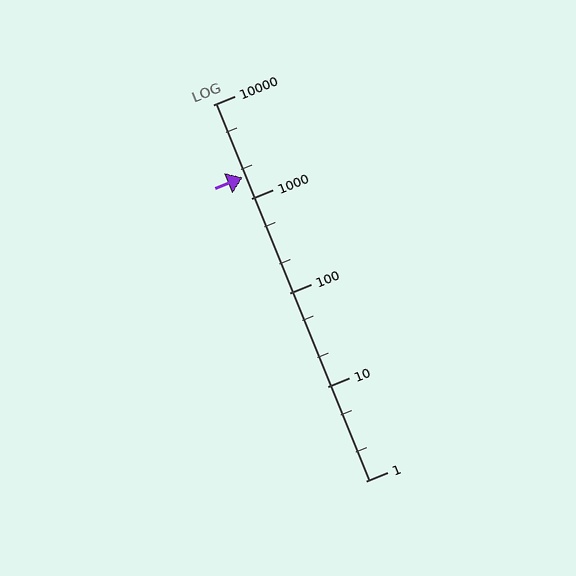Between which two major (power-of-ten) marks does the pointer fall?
The pointer is between 1000 and 10000.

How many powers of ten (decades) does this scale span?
The scale spans 4 decades, from 1 to 10000.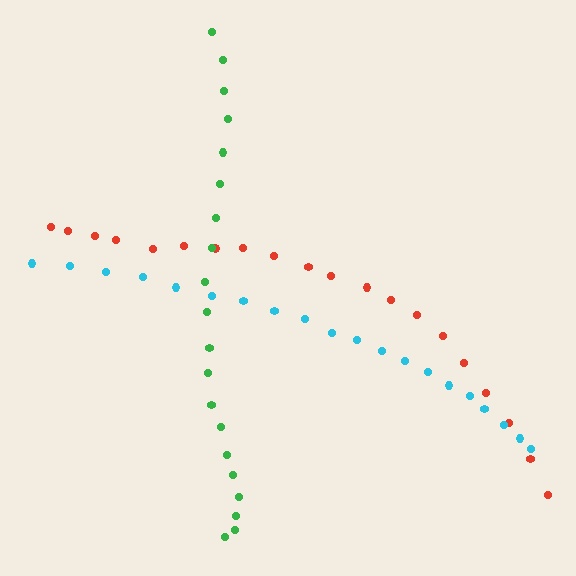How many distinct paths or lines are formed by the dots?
There are 3 distinct paths.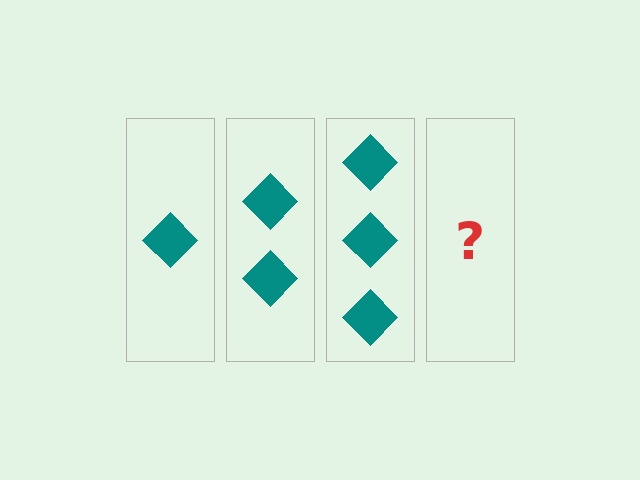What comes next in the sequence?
The next element should be 4 diamonds.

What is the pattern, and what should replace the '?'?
The pattern is that each step adds one more diamond. The '?' should be 4 diamonds.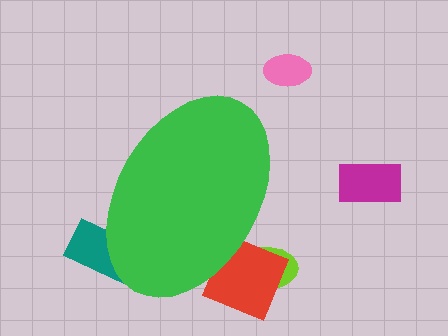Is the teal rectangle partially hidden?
Yes, the teal rectangle is partially hidden behind the green ellipse.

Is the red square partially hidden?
Yes, the red square is partially hidden behind the green ellipse.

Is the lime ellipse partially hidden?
Yes, the lime ellipse is partially hidden behind the green ellipse.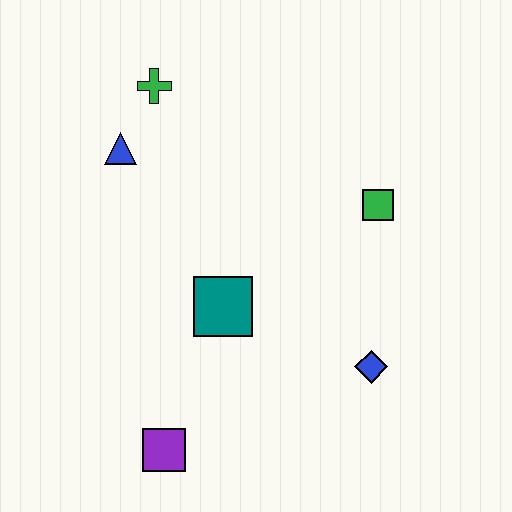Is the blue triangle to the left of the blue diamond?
Yes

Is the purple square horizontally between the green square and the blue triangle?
Yes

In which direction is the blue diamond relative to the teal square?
The blue diamond is to the right of the teal square.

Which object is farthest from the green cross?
The purple square is farthest from the green cross.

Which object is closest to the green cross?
The blue triangle is closest to the green cross.